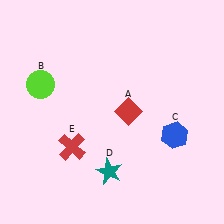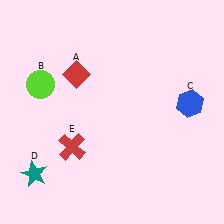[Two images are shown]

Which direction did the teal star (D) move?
The teal star (D) moved left.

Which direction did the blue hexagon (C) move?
The blue hexagon (C) moved up.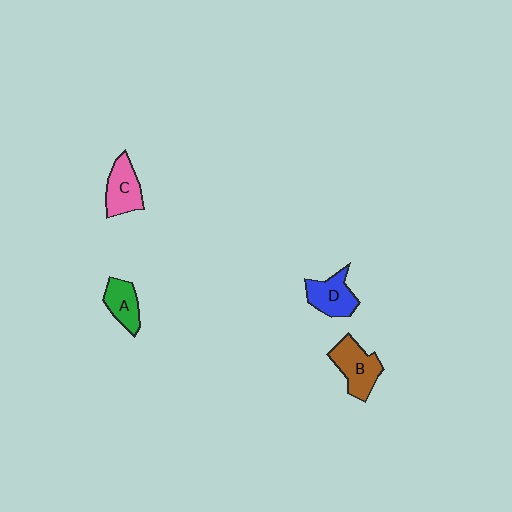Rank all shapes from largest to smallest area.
From largest to smallest: B (brown), C (pink), D (blue), A (green).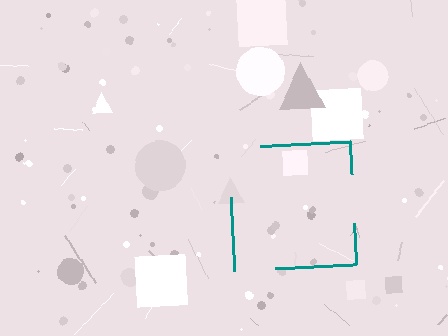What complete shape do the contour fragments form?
The contour fragments form a square.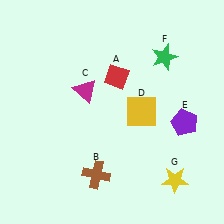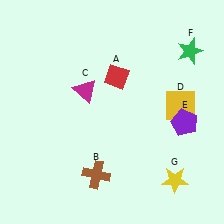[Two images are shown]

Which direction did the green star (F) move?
The green star (F) moved right.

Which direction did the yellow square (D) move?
The yellow square (D) moved right.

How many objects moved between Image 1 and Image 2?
2 objects moved between the two images.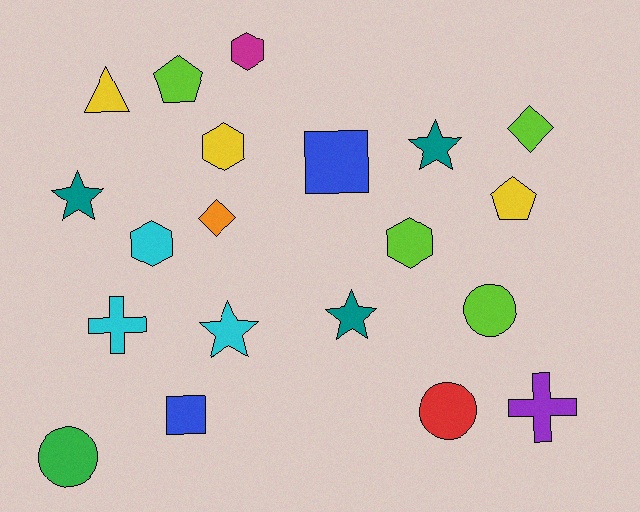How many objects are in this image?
There are 20 objects.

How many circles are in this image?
There are 3 circles.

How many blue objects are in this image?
There are 2 blue objects.